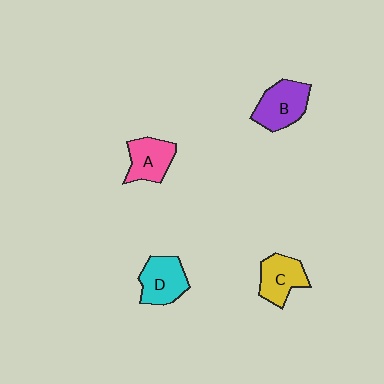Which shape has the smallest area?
Shape A (pink).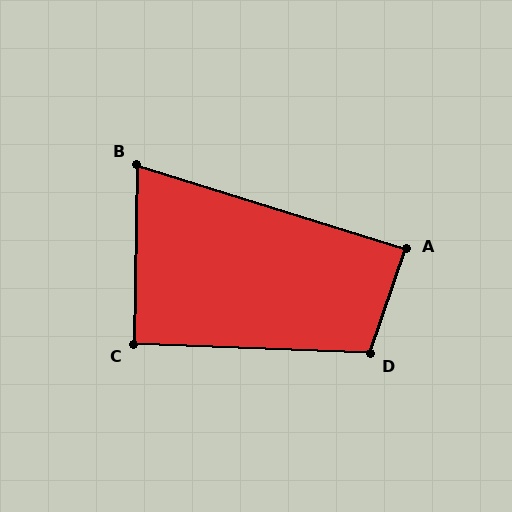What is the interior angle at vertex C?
Approximately 91 degrees (approximately right).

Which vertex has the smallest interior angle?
B, at approximately 74 degrees.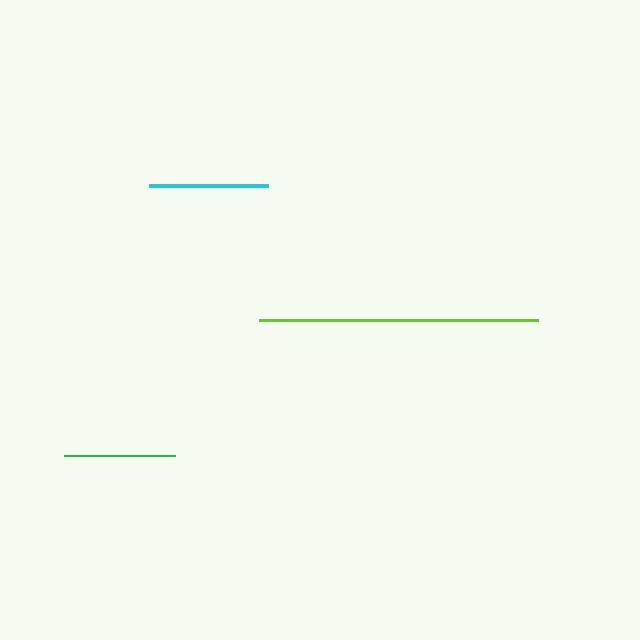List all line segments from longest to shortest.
From longest to shortest: lime, cyan, green.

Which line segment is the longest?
The lime line is the longest at approximately 279 pixels.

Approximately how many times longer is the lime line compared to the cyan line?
The lime line is approximately 2.3 times the length of the cyan line.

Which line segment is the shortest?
The green line is the shortest at approximately 111 pixels.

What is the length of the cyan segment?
The cyan segment is approximately 120 pixels long.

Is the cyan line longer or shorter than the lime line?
The lime line is longer than the cyan line.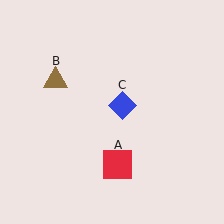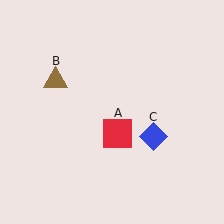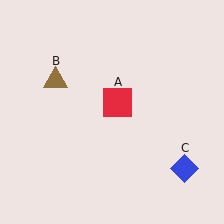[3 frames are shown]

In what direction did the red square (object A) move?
The red square (object A) moved up.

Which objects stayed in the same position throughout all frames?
Brown triangle (object B) remained stationary.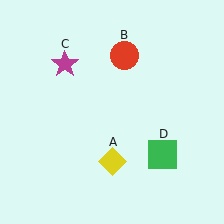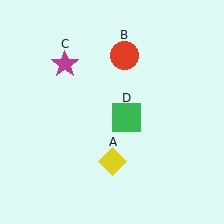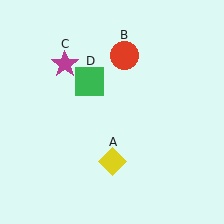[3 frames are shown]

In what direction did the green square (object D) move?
The green square (object D) moved up and to the left.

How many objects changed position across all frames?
1 object changed position: green square (object D).